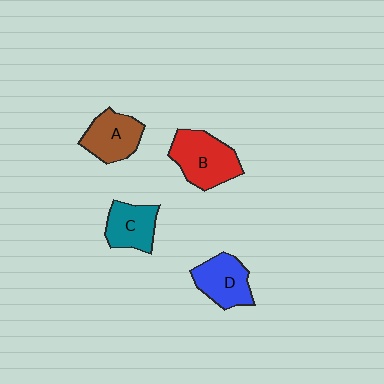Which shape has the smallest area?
Shape C (teal).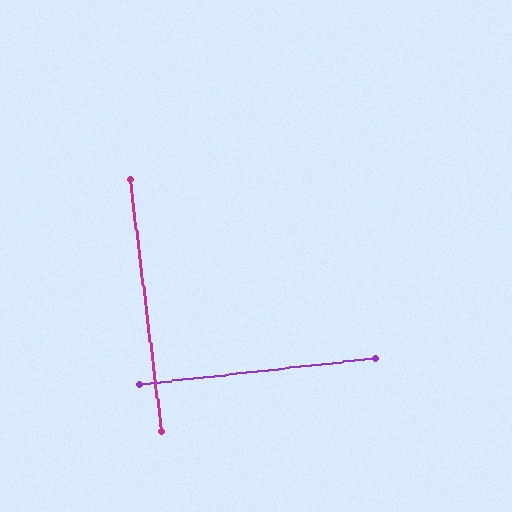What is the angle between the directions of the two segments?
Approximately 89 degrees.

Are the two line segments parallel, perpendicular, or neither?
Perpendicular — they meet at approximately 89°.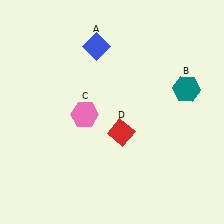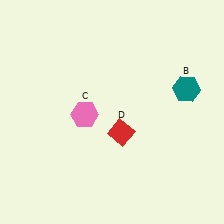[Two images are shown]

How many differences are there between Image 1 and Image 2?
There is 1 difference between the two images.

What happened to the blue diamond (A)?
The blue diamond (A) was removed in Image 2. It was in the top-left area of Image 1.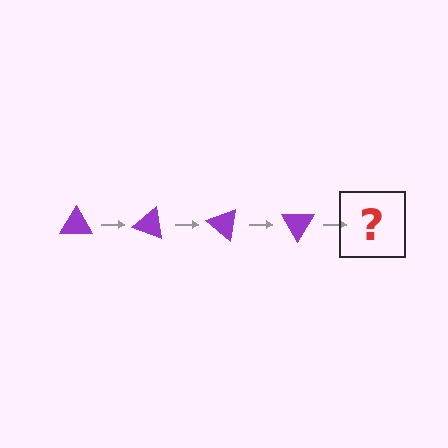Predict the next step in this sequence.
The next step is a purple triangle rotated 80 degrees.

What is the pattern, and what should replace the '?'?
The pattern is that the triangle rotates 20 degrees each step. The '?' should be a purple triangle rotated 80 degrees.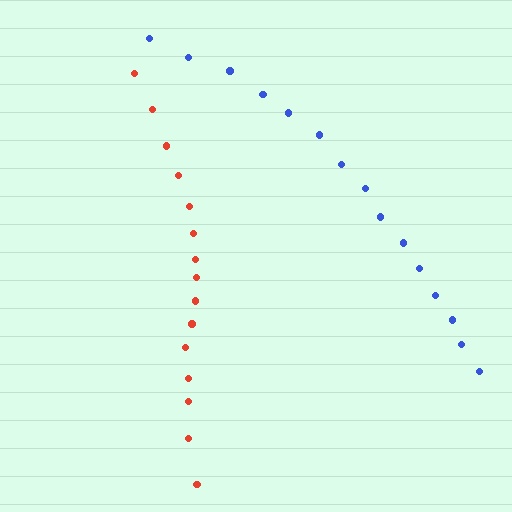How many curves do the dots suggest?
There are 2 distinct paths.